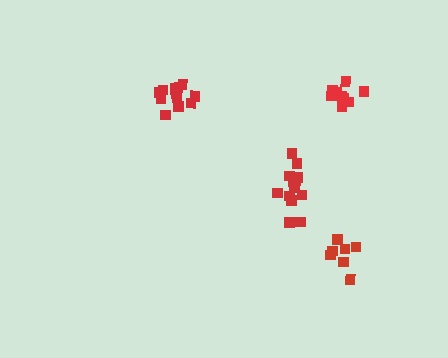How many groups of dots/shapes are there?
There are 4 groups.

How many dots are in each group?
Group 1: 9 dots, Group 2: 7 dots, Group 3: 13 dots, Group 4: 13 dots (42 total).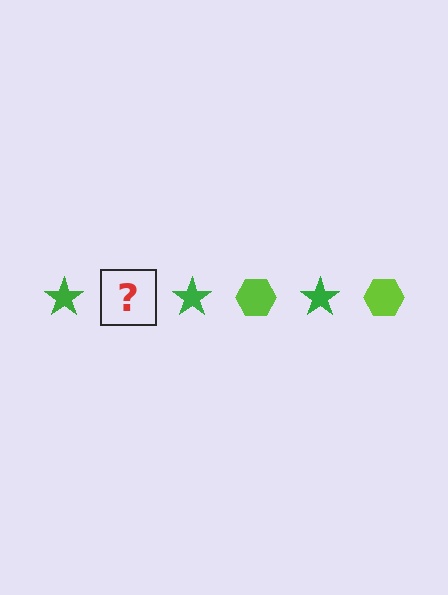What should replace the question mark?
The question mark should be replaced with a lime hexagon.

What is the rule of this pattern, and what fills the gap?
The rule is that the pattern alternates between green star and lime hexagon. The gap should be filled with a lime hexagon.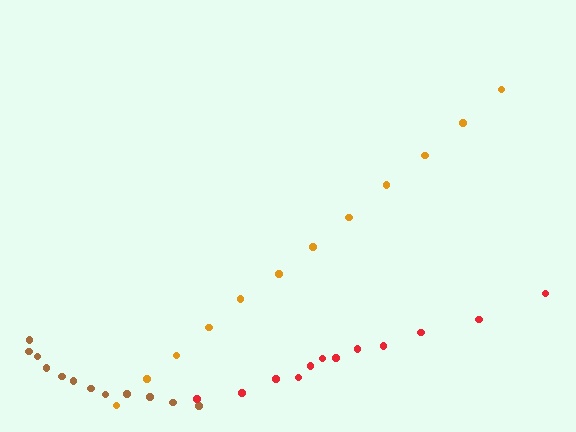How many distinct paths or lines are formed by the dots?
There are 3 distinct paths.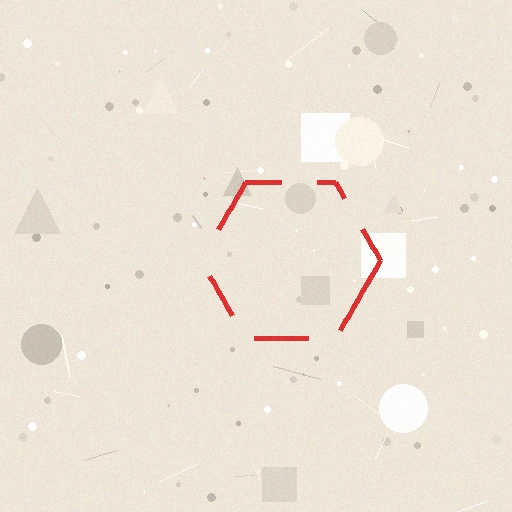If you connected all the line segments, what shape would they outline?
They would outline a hexagon.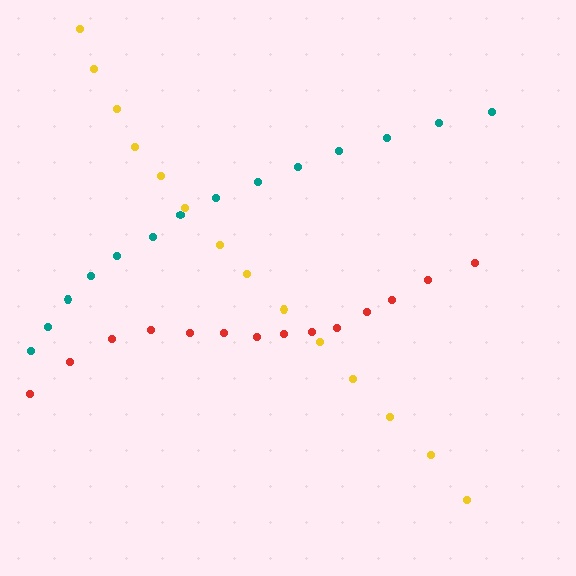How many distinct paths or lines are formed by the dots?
There are 3 distinct paths.